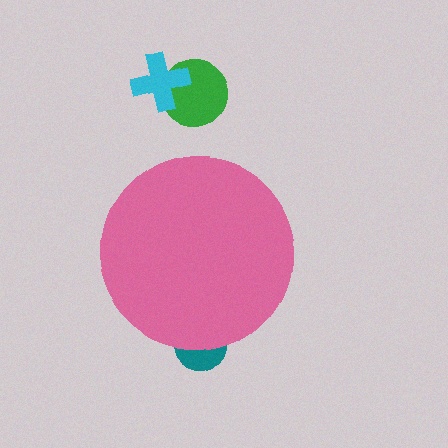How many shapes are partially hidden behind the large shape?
1 shape is partially hidden.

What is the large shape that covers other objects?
A pink circle.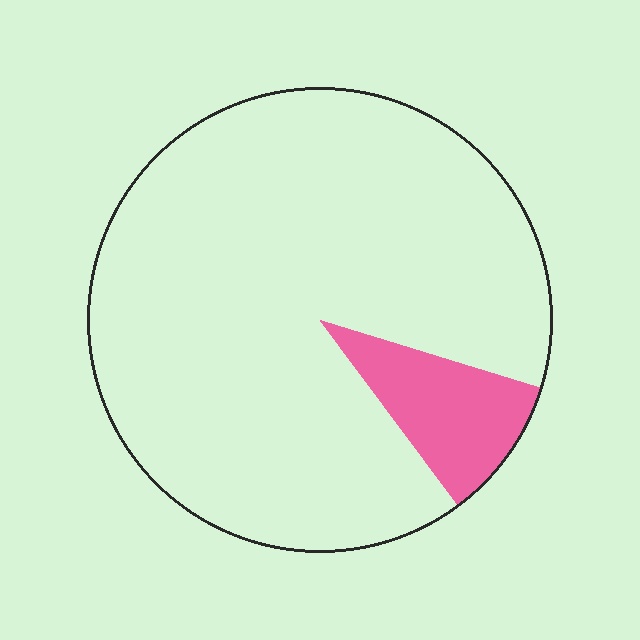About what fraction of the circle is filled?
About one tenth (1/10).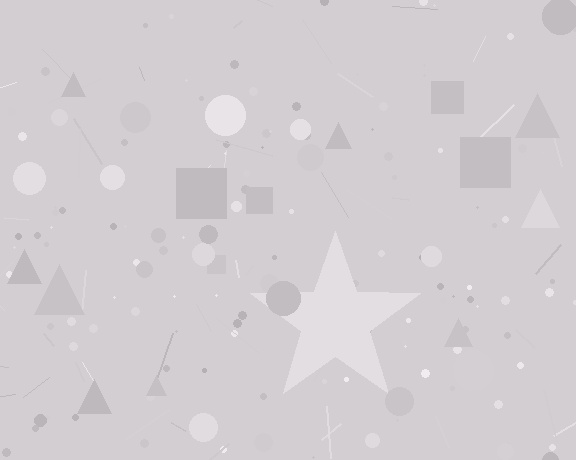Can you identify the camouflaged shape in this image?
The camouflaged shape is a star.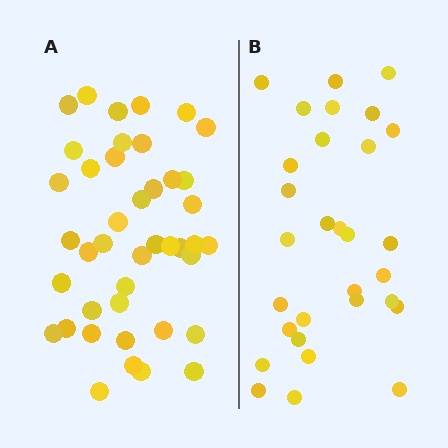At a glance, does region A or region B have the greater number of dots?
Region A (the left region) has more dots.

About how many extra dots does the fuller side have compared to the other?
Region A has roughly 12 or so more dots than region B.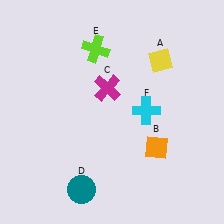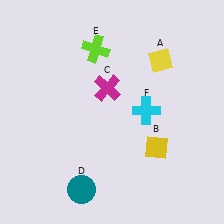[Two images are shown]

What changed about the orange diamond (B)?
In Image 1, B is orange. In Image 2, it changed to yellow.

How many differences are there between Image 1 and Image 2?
There is 1 difference between the two images.